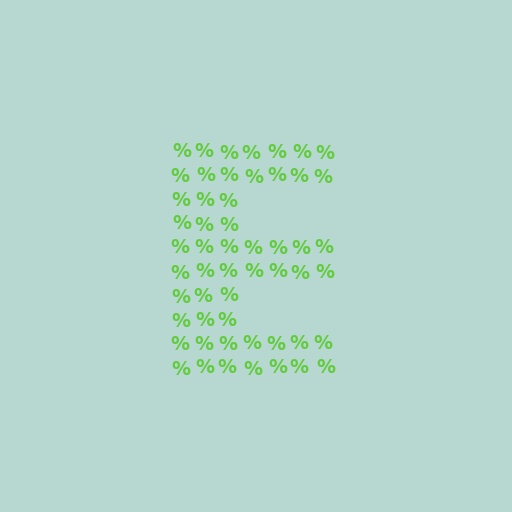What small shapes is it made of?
It is made of small percent signs.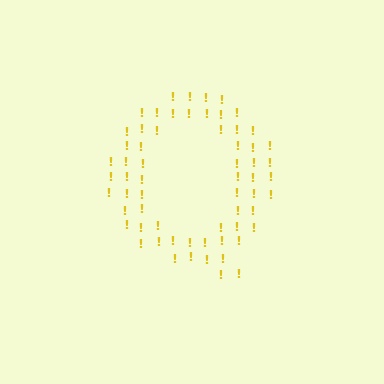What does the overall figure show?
The overall figure shows the letter Q.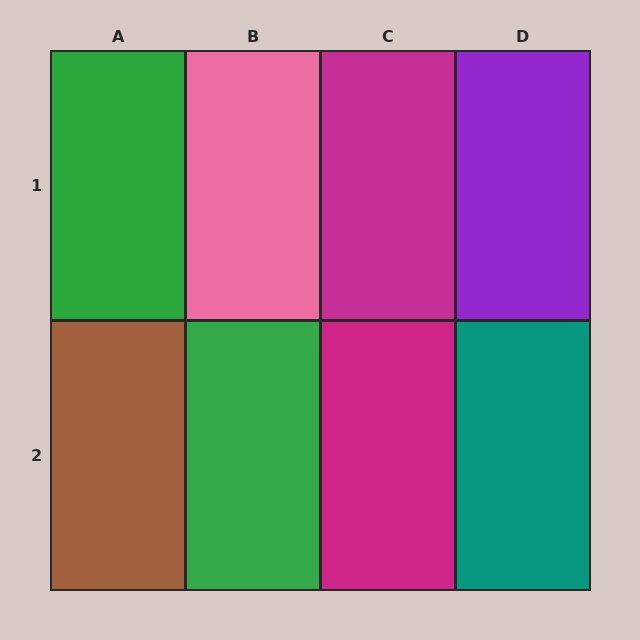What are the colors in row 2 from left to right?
Brown, green, magenta, teal.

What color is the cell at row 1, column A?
Green.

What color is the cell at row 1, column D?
Purple.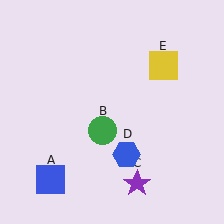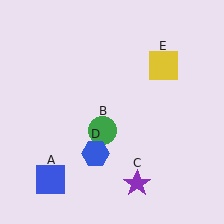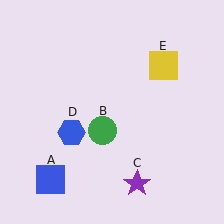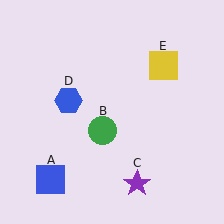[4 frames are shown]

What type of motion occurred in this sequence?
The blue hexagon (object D) rotated clockwise around the center of the scene.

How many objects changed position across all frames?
1 object changed position: blue hexagon (object D).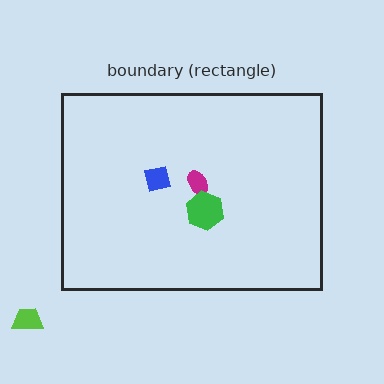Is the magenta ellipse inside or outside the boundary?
Inside.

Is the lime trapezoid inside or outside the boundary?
Outside.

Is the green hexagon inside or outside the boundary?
Inside.